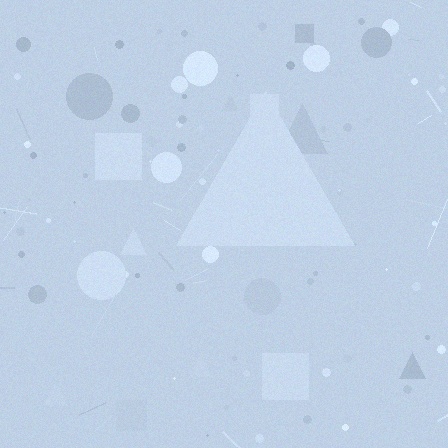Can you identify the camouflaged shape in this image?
The camouflaged shape is a triangle.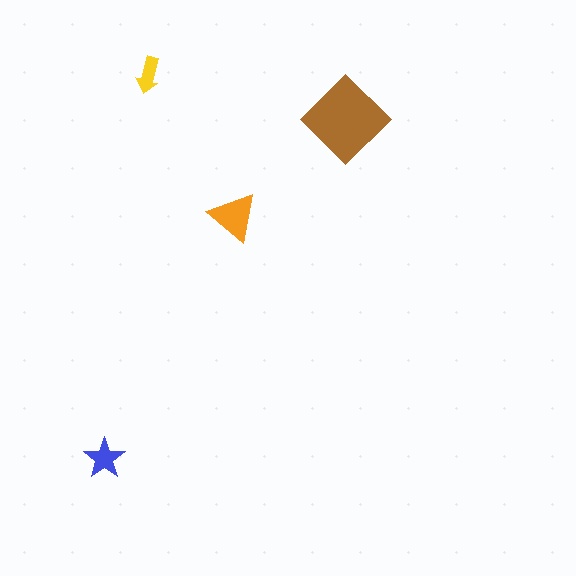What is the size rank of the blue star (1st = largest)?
3rd.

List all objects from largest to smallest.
The brown diamond, the orange triangle, the blue star, the yellow arrow.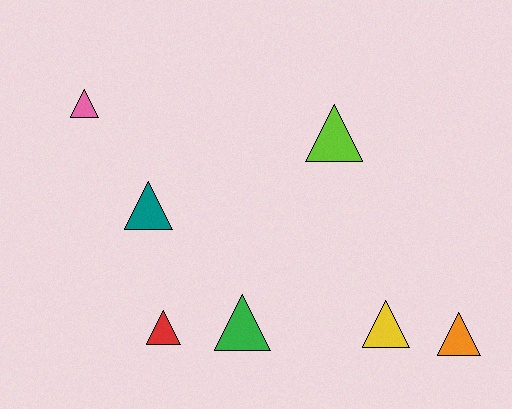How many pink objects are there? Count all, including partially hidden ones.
There is 1 pink object.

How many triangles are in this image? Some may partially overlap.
There are 7 triangles.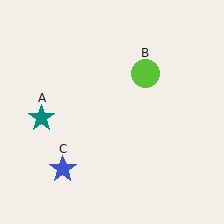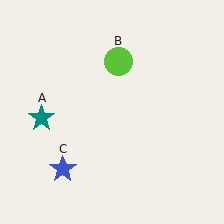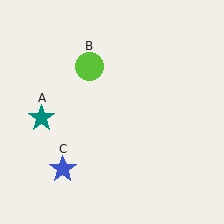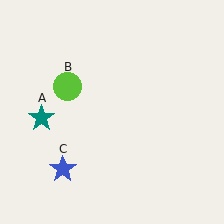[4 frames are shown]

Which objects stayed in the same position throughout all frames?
Teal star (object A) and blue star (object C) remained stationary.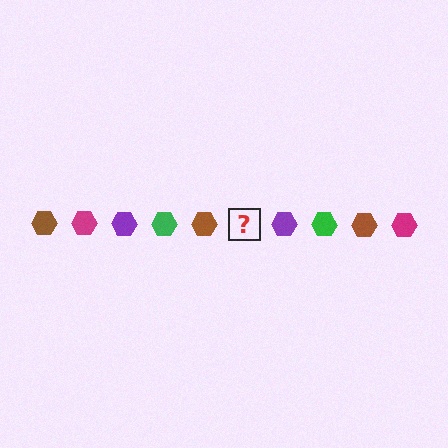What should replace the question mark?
The question mark should be replaced with a magenta hexagon.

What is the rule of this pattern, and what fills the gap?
The rule is that the pattern cycles through brown, magenta, purple, green hexagons. The gap should be filled with a magenta hexagon.